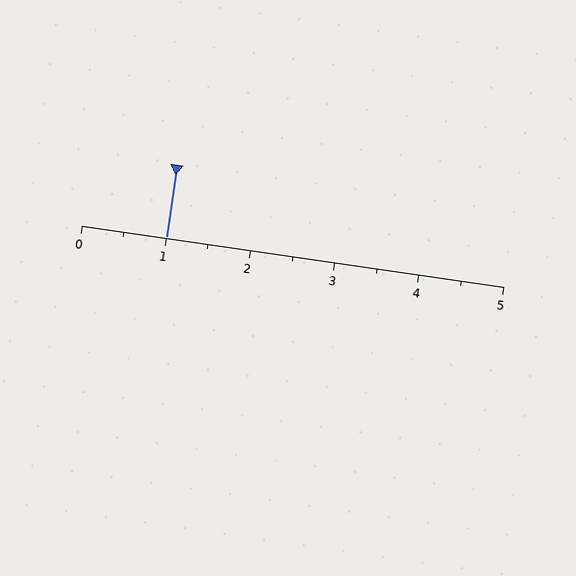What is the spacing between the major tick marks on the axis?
The major ticks are spaced 1 apart.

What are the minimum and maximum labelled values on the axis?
The axis runs from 0 to 5.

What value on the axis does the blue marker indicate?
The marker indicates approximately 1.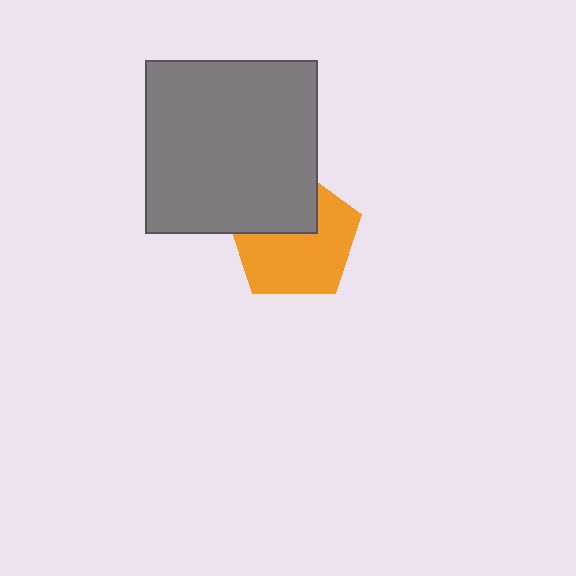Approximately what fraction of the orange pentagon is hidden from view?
Roughly 36% of the orange pentagon is hidden behind the gray square.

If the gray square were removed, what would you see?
You would see the complete orange pentagon.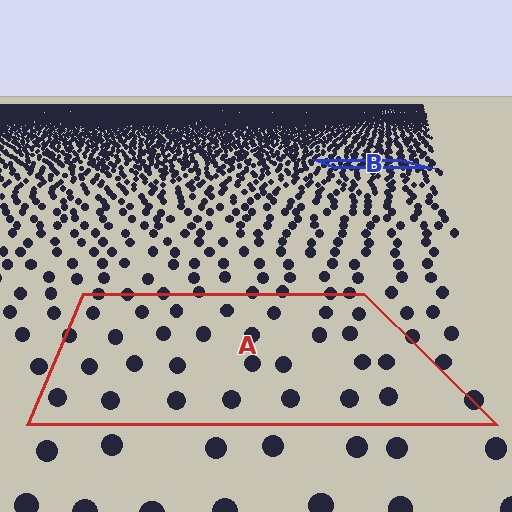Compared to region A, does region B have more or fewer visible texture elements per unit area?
Region B has more texture elements per unit area — they are packed more densely because it is farther away.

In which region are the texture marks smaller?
The texture marks are smaller in region B, because it is farther away.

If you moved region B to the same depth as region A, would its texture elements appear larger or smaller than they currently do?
They would appear larger. At a closer depth, the same texture elements are projected at a bigger on-screen size.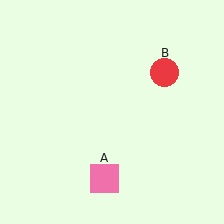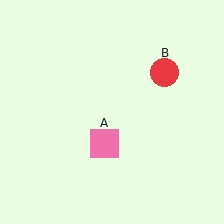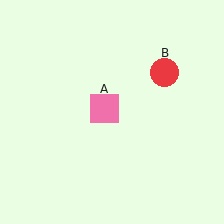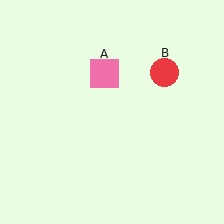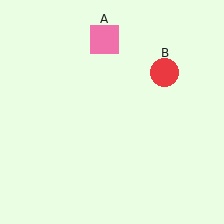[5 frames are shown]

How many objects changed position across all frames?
1 object changed position: pink square (object A).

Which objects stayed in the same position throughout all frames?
Red circle (object B) remained stationary.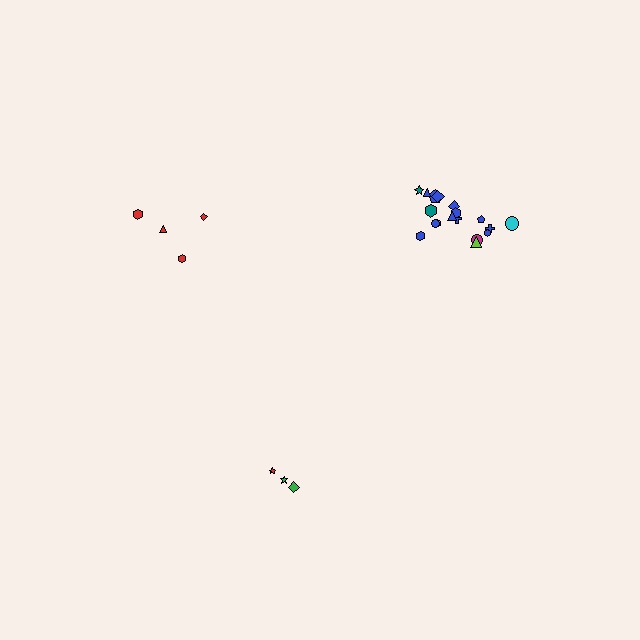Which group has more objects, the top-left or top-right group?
The top-right group.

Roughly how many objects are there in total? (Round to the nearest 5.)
Roughly 25 objects in total.